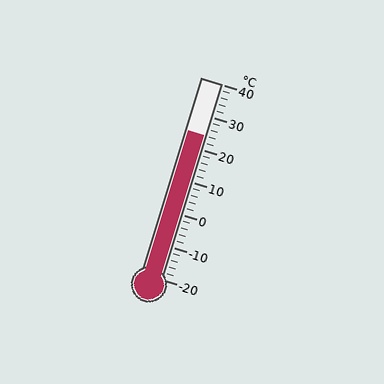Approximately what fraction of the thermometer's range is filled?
The thermometer is filled to approximately 75% of its range.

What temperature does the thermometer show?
The thermometer shows approximately 24°C.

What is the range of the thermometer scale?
The thermometer scale ranges from -20°C to 40°C.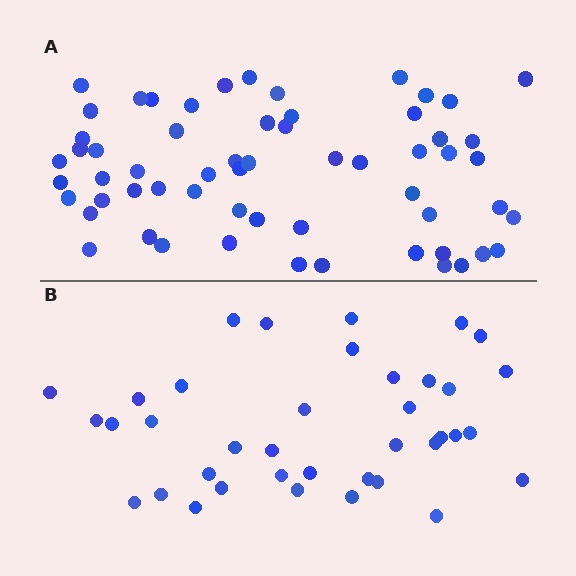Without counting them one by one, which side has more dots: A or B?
Region A (the top region) has more dots.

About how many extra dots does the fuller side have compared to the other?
Region A has approximately 20 more dots than region B.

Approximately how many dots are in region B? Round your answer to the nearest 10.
About 40 dots. (The exact count is 38, which rounds to 40.)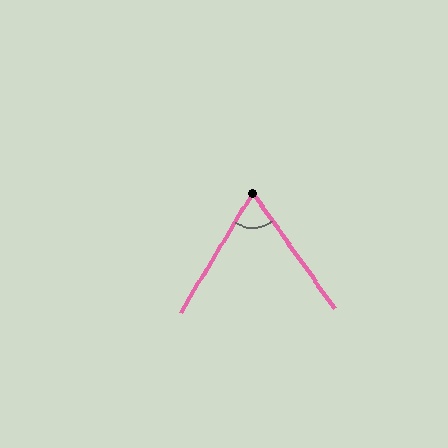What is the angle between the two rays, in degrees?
Approximately 66 degrees.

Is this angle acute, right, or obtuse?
It is acute.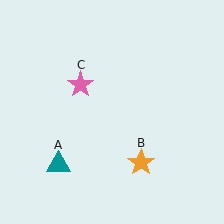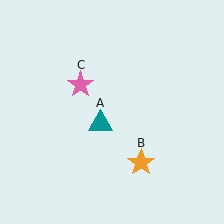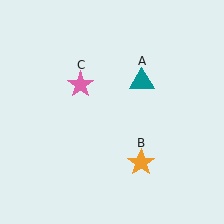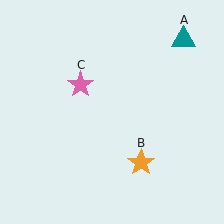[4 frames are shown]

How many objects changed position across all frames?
1 object changed position: teal triangle (object A).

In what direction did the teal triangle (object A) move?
The teal triangle (object A) moved up and to the right.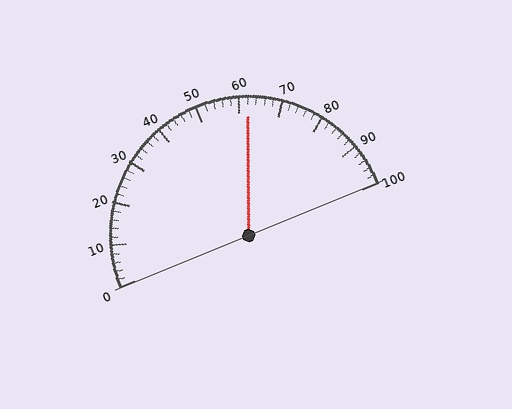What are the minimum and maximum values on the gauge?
The gauge ranges from 0 to 100.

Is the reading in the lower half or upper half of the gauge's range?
The reading is in the upper half of the range (0 to 100).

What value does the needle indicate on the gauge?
The needle indicates approximately 62.